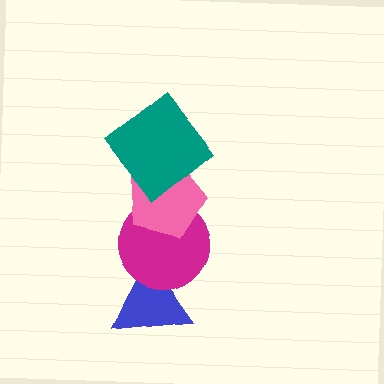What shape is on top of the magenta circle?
The pink pentagon is on top of the magenta circle.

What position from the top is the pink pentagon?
The pink pentagon is 2nd from the top.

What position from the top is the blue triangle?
The blue triangle is 4th from the top.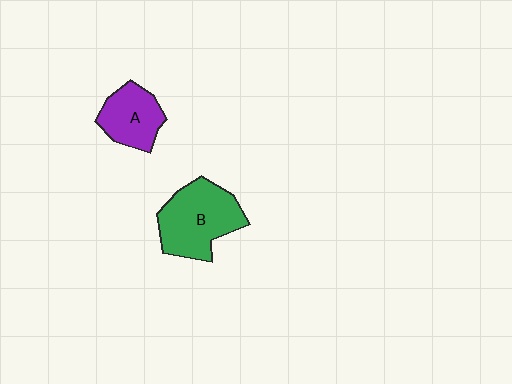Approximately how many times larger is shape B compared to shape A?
Approximately 1.6 times.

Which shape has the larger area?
Shape B (green).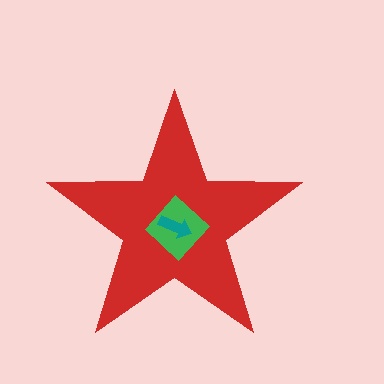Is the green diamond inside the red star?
Yes.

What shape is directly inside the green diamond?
The teal arrow.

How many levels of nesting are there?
3.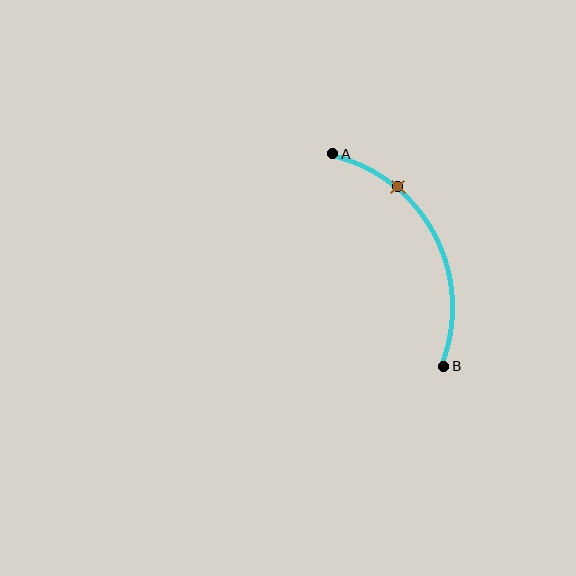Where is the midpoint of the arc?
The arc midpoint is the point on the curve farthest from the straight line joining A and B. It sits to the right of that line.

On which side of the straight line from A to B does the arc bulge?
The arc bulges to the right of the straight line connecting A and B.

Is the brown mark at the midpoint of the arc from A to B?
No. The brown mark lies on the arc but is closer to endpoint A. The arc midpoint would be at the point on the curve equidistant along the arc from both A and B.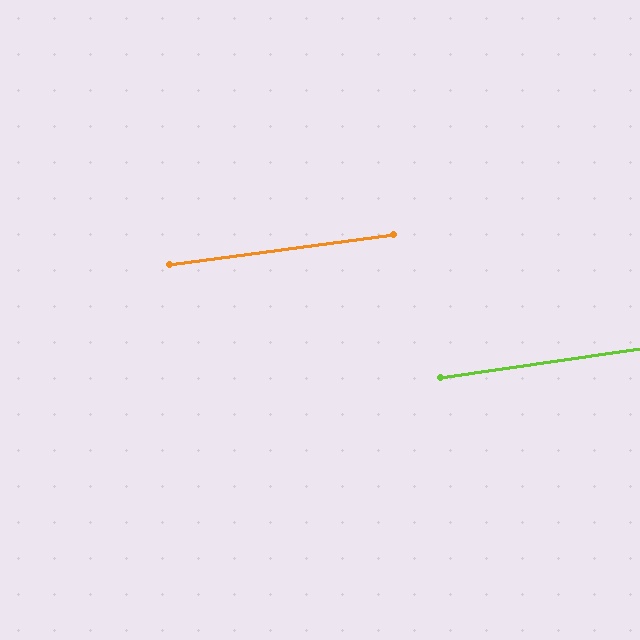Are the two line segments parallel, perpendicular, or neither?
Parallel — their directions differ by only 0.5°.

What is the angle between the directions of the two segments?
Approximately 0 degrees.